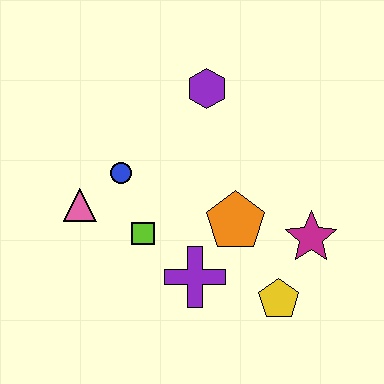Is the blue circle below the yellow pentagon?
No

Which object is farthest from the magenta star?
The pink triangle is farthest from the magenta star.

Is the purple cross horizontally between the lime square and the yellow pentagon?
Yes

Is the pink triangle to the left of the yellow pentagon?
Yes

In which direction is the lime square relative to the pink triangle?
The lime square is to the right of the pink triangle.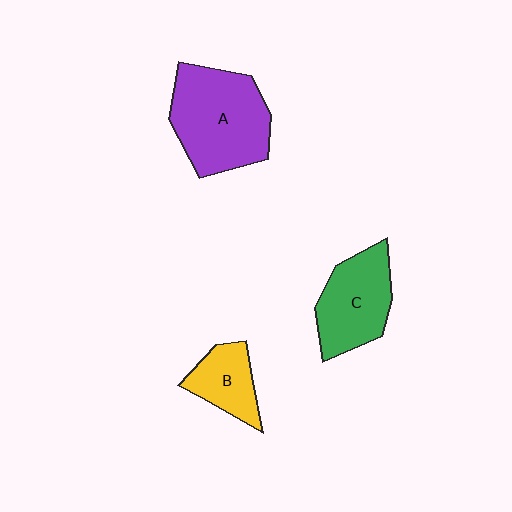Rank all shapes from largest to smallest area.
From largest to smallest: A (purple), C (green), B (yellow).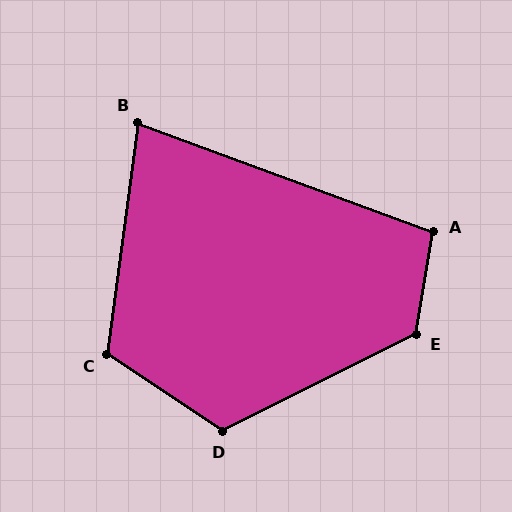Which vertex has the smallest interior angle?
B, at approximately 77 degrees.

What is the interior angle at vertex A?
Approximately 101 degrees (obtuse).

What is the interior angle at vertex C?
Approximately 116 degrees (obtuse).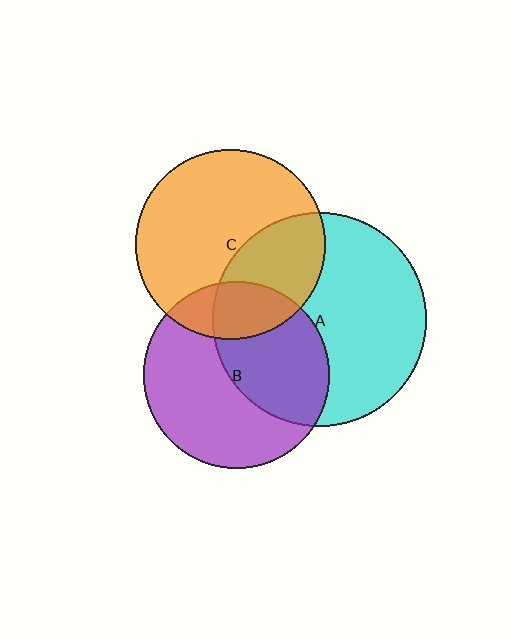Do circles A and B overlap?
Yes.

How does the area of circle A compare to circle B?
Approximately 1.3 times.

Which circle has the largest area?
Circle A (cyan).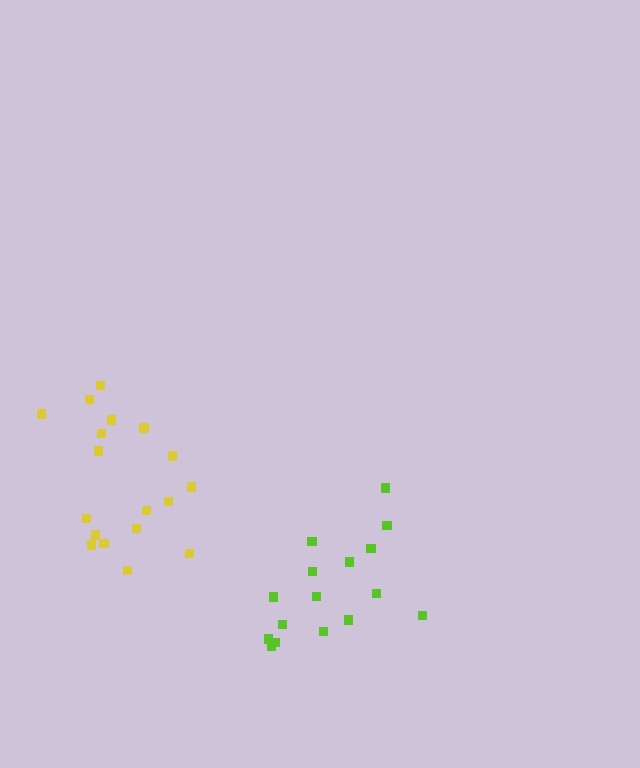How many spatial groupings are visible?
There are 2 spatial groupings.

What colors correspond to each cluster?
The clusters are colored: lime, yellow.